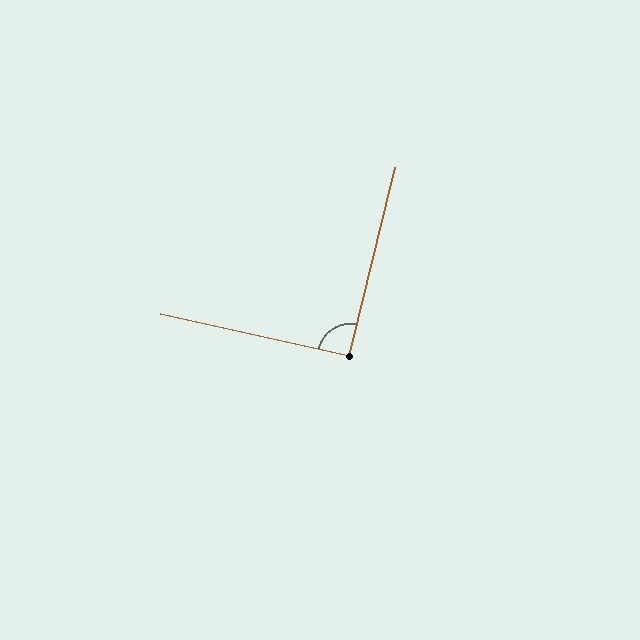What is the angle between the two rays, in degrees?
Approximately 91 degrees.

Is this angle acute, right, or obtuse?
It is approximately a right angle.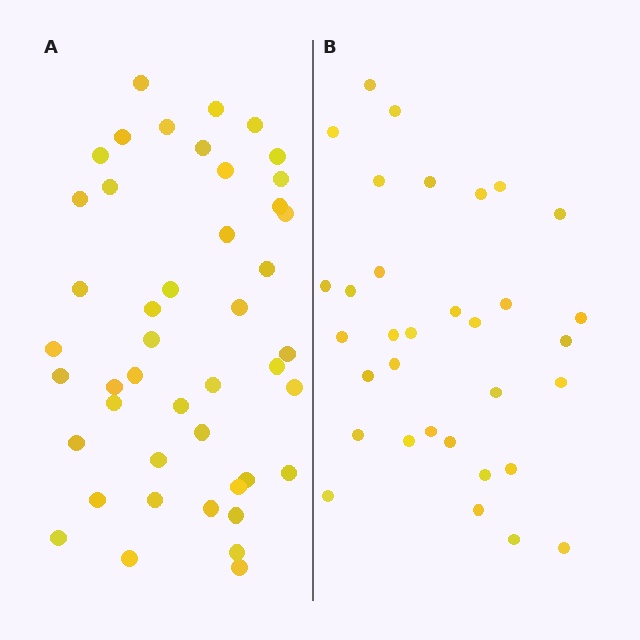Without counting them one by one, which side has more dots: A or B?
Region A (the left region) has more dots.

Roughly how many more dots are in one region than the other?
Region A has roughly 12 or so more dots than region B.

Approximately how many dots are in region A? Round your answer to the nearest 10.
About 40 dots. (The exact count is 45, which rounds to 40.)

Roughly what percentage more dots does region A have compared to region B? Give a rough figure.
About 35% more.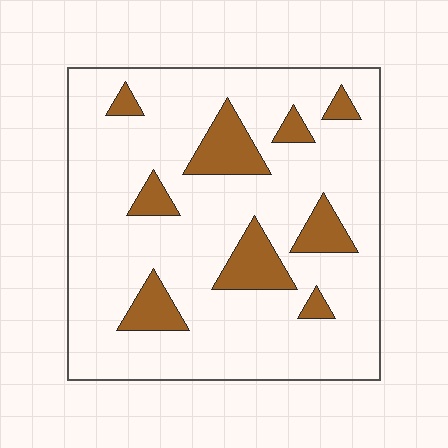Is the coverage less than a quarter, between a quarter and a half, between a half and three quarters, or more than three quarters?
Less than a quarter.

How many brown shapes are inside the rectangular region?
9.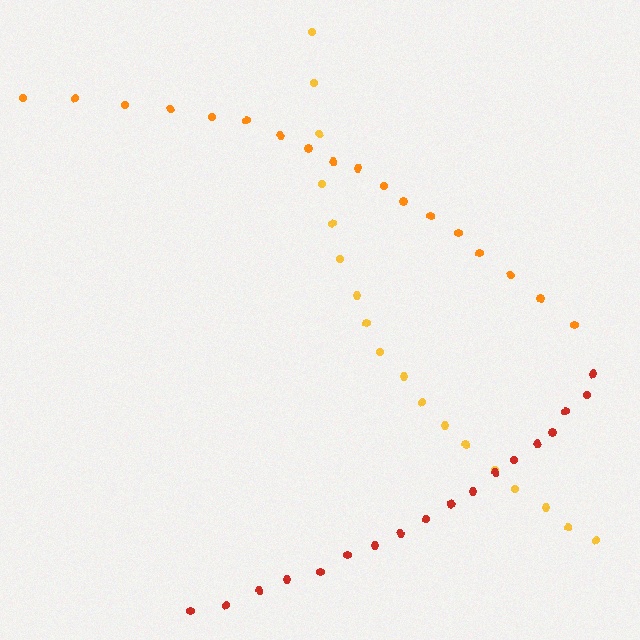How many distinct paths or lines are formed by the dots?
There are 3 distinct paths.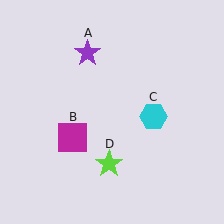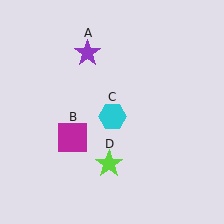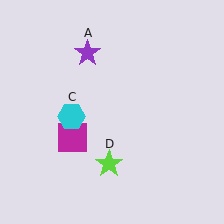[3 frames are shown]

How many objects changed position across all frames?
1 object changed position: cyan hexagon (object C).